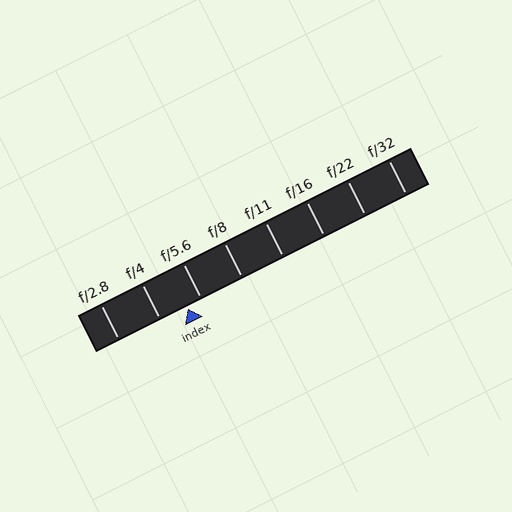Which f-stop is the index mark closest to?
The index mark is closest to f/5.6.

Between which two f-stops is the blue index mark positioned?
The index mark is between f/4 and f/5.6.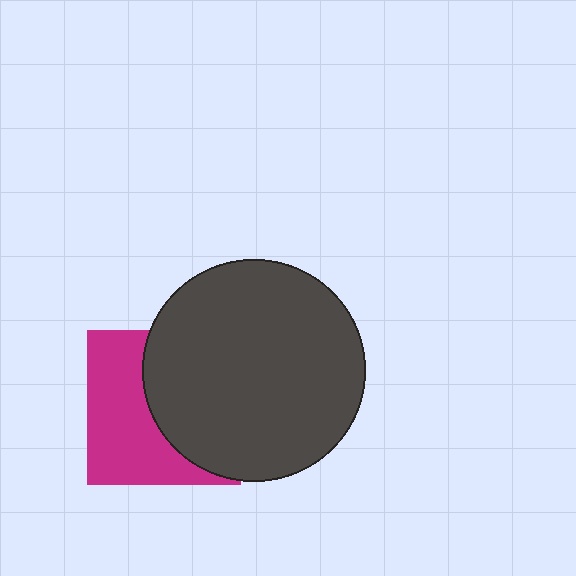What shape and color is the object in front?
The object in front is a dark gray circle.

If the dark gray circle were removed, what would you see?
You would see the complete magenta square.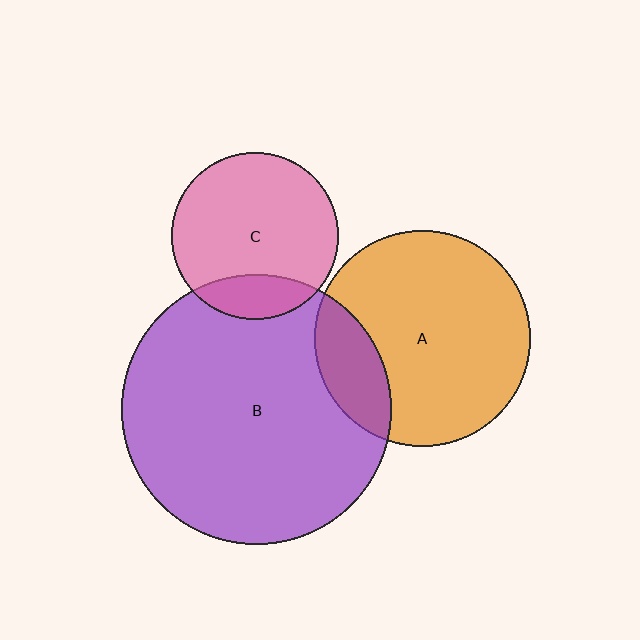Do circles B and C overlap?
Yes.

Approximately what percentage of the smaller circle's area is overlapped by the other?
Approximately 20%.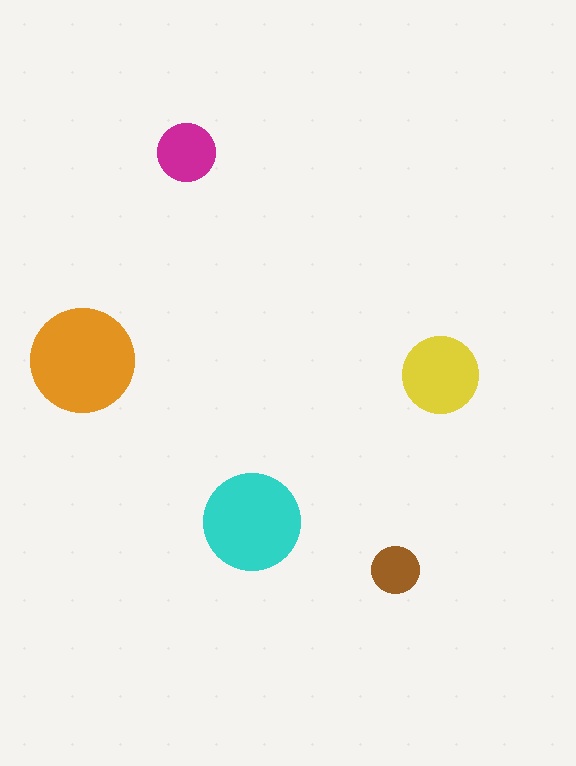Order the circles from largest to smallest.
the orange one, the cyan one, the yellow one, the magenta one, the brown one.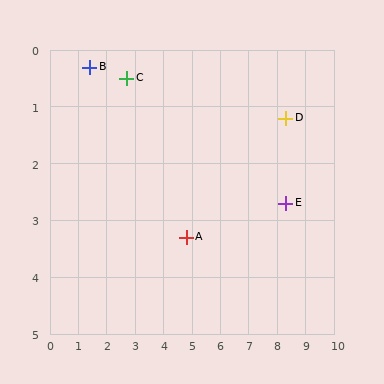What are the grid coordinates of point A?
Point A is at approximately (4.8, 3.3).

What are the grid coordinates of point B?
Point B is at approximately (1.4, 0.3).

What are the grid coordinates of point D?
Point D is at approximately (8.3, 1.2).